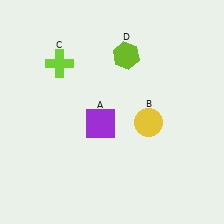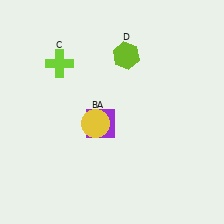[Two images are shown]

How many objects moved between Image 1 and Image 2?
1 object moved between the two images.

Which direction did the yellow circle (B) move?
The yellow circle (B) moved left.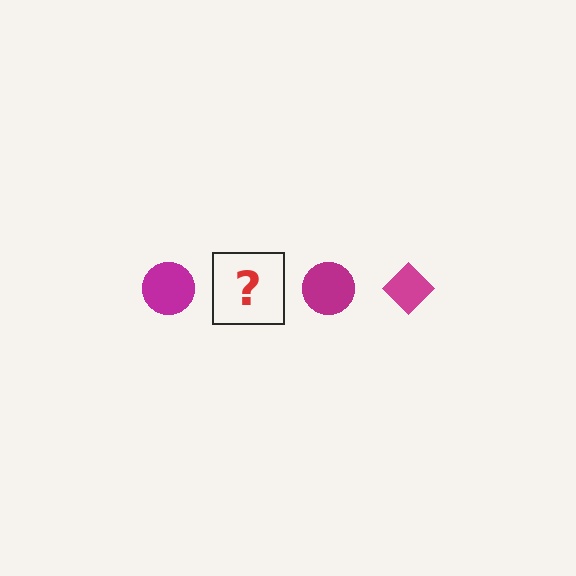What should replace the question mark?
The question mark should be replaced with a magenta diamond.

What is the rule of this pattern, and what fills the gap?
The rule is that the pattern cycles through circle, diamond shapes in magenta. The gap should be filled with a magenta diamond.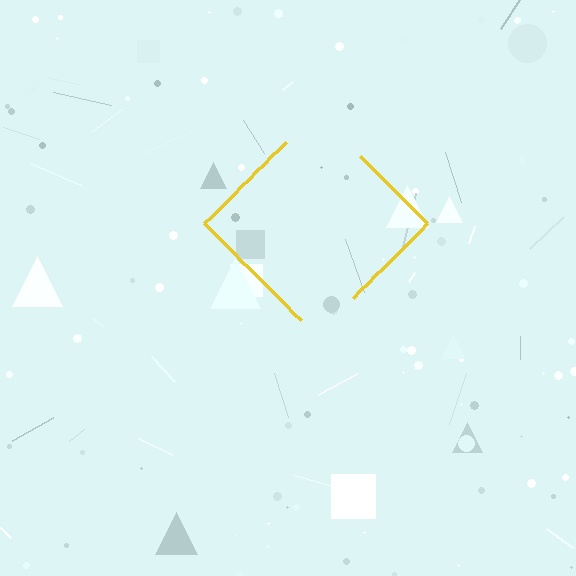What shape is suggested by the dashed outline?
The dashed outline suggests a diamond.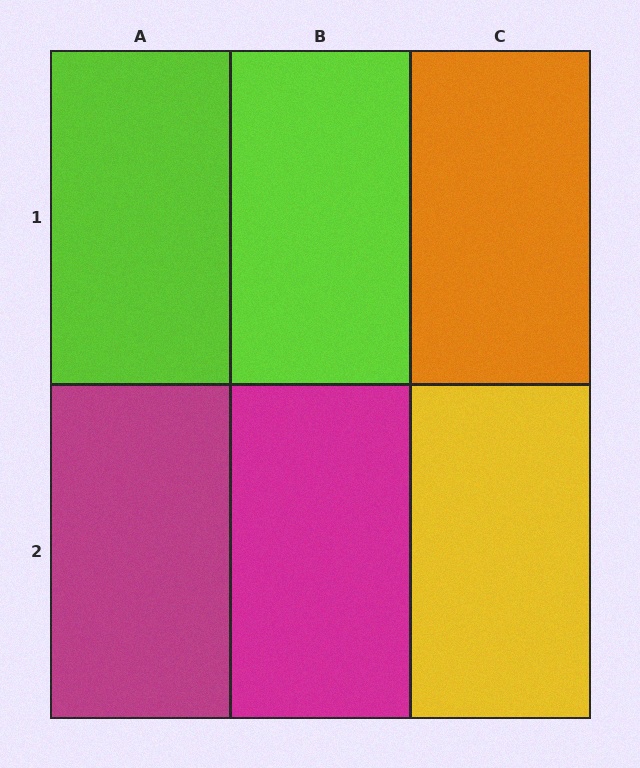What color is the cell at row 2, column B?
Magenta.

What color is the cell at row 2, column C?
Yellow.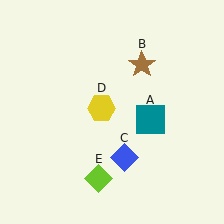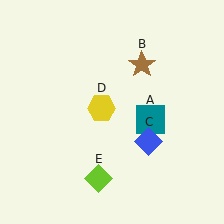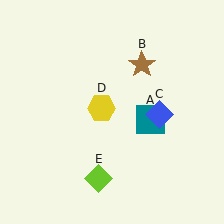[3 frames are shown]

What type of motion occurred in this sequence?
The blue diamond (object C) rotated counterclockwise around the center of the scene.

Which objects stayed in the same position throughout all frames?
Teal square (object A) and brown star (object B) and yellow hexagon (object D) and lime diamond (object E) remained stationary.